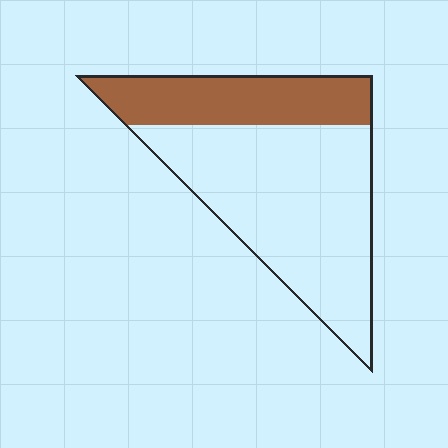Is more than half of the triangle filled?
No.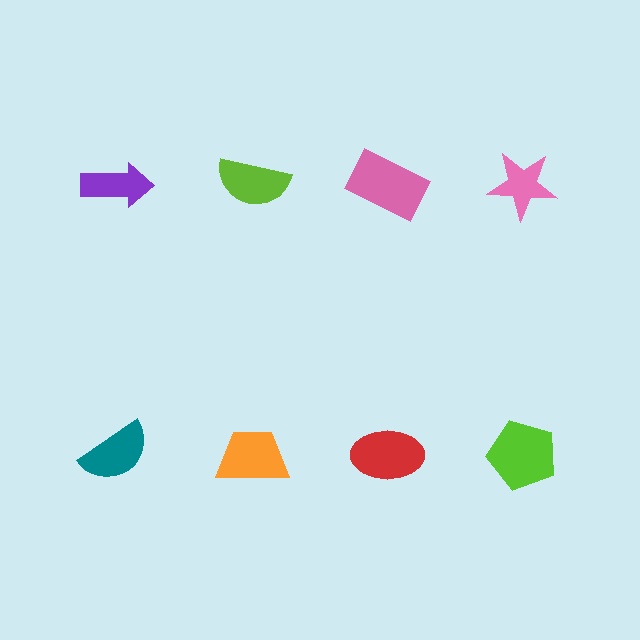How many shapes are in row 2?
4 shapes.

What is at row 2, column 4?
A lime pentagon.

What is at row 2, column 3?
A red ellipse.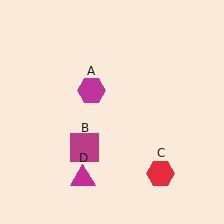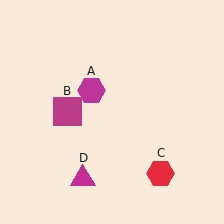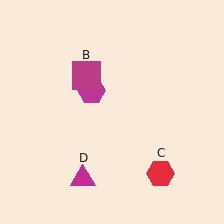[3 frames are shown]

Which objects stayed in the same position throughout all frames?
Magenta hexagon (object A) and red hexagon (object C) and magenta triangle (object D) remained stationary.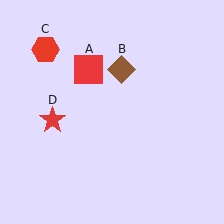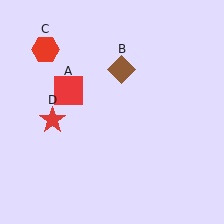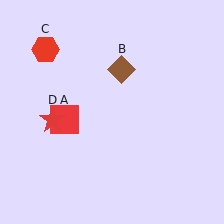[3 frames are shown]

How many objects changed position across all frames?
1 object changed position: red square (object A).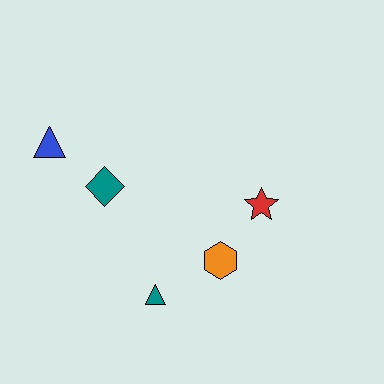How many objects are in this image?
There are 5 objects.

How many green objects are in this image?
There are no green objects.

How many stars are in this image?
There is 1 star.